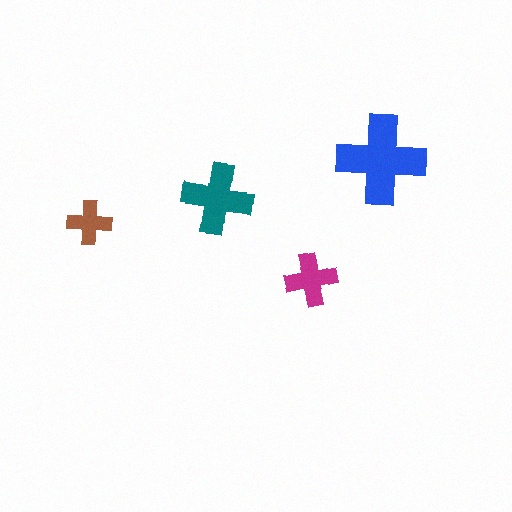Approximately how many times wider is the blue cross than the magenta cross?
About 1.5 times wider.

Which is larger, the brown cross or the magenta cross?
The magenta one.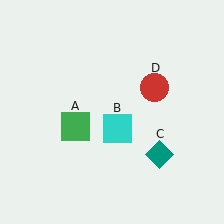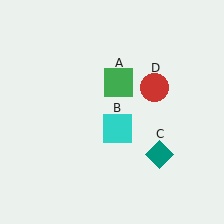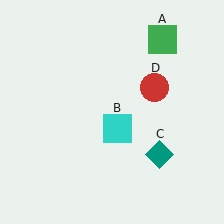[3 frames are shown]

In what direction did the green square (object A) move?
The green square (object A) moved up and to the right.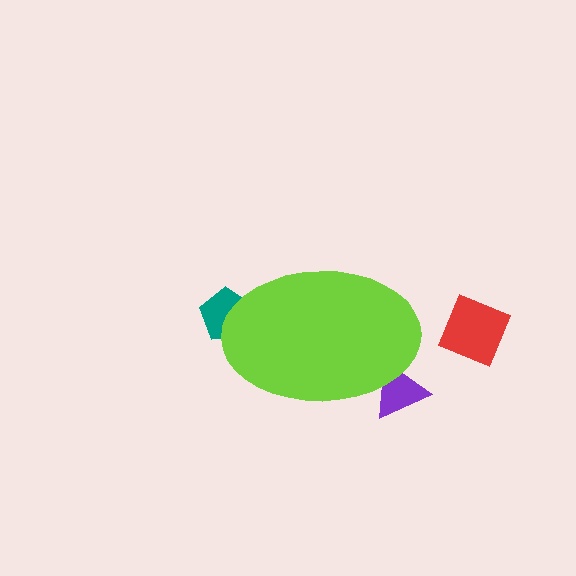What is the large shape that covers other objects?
A lime ellipse.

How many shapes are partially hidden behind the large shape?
2 shapes are partially hidden.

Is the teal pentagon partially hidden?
Yes, the teal pentagon is partially hidden behind the lime ellipse.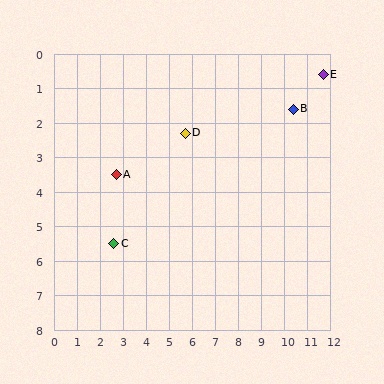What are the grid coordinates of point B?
Point B is at approximately (10.4, 1.6).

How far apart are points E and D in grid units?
Points E and D are about 6.2 grid units apart.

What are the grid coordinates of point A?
Point A is at approximately (2.7, 3.5).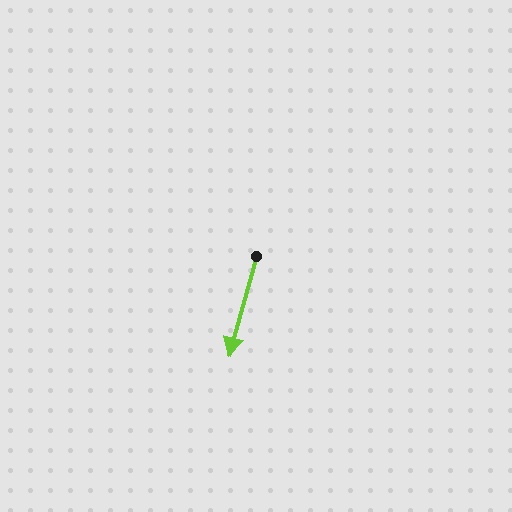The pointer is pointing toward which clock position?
Roughly 7 o'clock.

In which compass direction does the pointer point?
South.